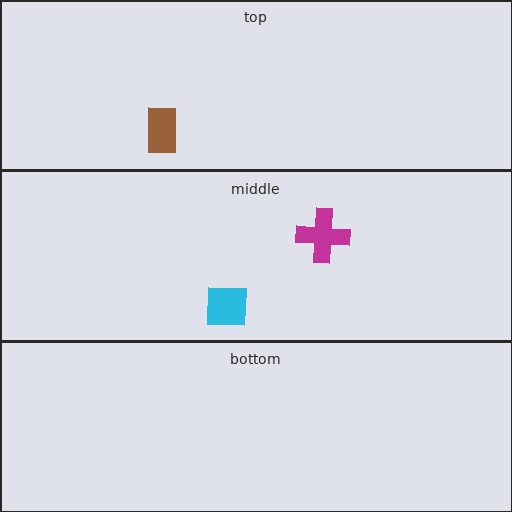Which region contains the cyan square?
The middle region.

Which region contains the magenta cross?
The middle region.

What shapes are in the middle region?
The cyan square, the magenta cross.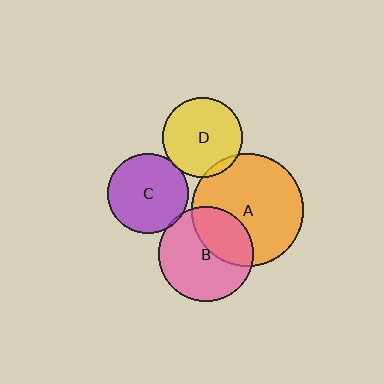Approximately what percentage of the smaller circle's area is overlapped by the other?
Approximately 5%.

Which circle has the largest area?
Circle A (orange).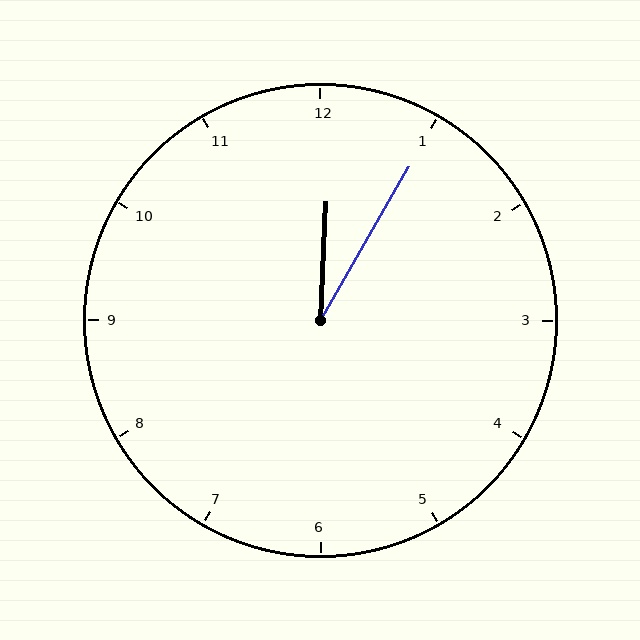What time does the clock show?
12:05.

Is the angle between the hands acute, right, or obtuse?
It is acute.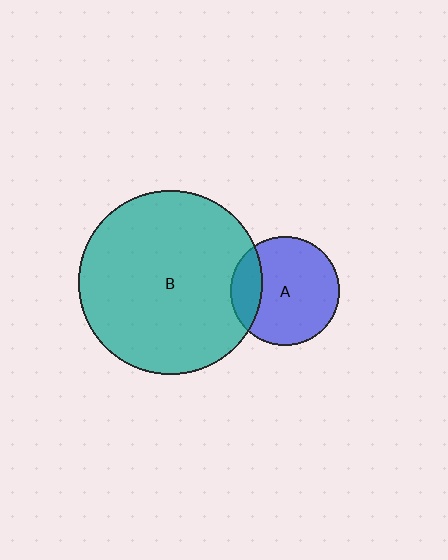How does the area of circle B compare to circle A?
Approximately 2.9 times.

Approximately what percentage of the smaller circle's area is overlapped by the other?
Approximately 20%.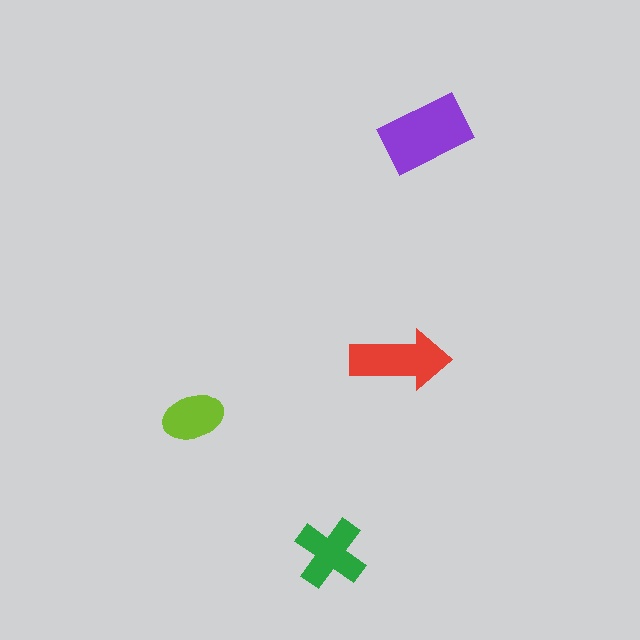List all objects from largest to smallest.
The purple rectangle, the red arrow, the green cross, the lime ellipse.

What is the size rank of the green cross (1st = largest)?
3rd.